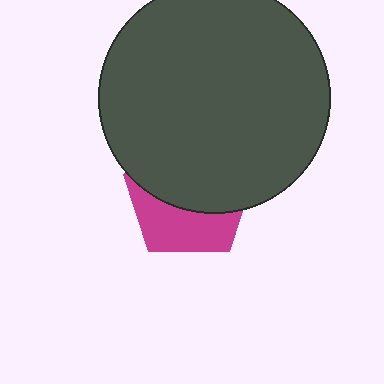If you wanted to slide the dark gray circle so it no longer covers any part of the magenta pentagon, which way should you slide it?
Slide it up — that is the most direct way to separate the two shapes.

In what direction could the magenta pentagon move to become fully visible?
The magenta pentagon could move down. That would shift it out from behind the dark gray circle entirely.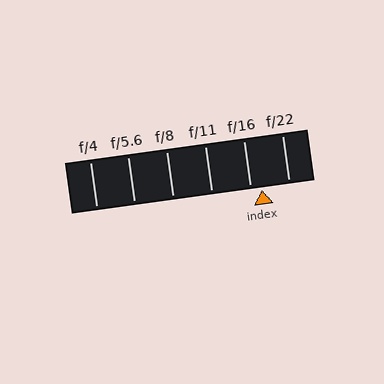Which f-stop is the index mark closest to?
The index mark is closest to f/16.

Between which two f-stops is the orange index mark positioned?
The index mark is between f/16 and f/22.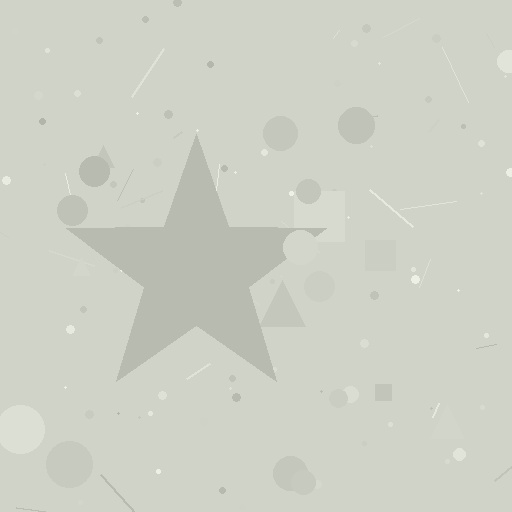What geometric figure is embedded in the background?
A star is embedded in the background.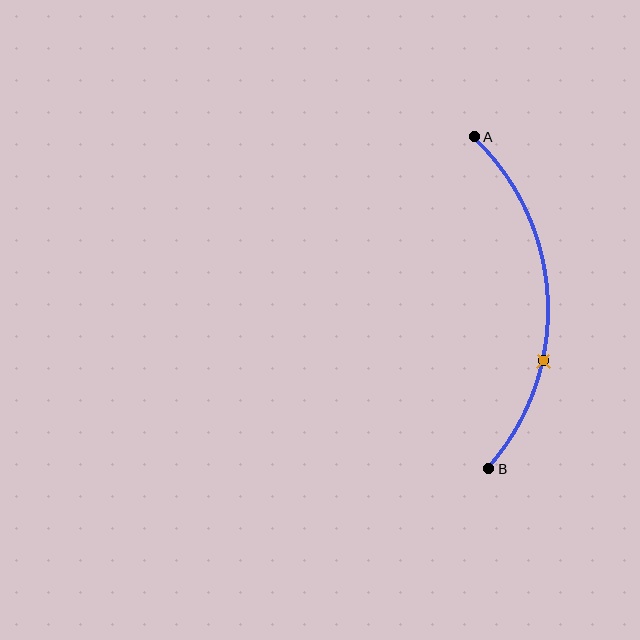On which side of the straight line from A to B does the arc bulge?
The arc bulges to the right of the straight line connecting A and B.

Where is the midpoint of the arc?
The arc midpoint is the point on the curve farthest from the straight line joining A and B. It sits to the right of that line.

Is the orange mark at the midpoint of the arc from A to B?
No. The orange mark lies on the arc but is closer to endpoint B. The arc midpoint would be at the point on the curve equidistant along the arc from both A and B.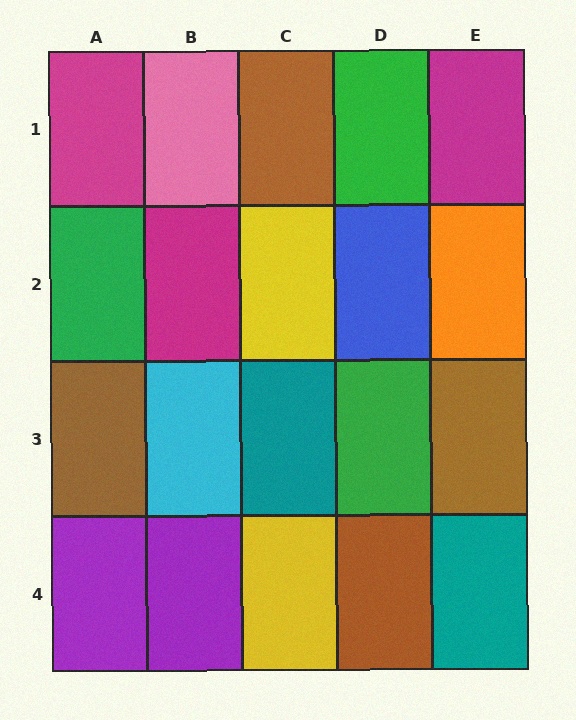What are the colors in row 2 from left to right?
Green, magenta, yellow, blue, orange.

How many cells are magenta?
3 cells are magenta.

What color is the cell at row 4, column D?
Brown.